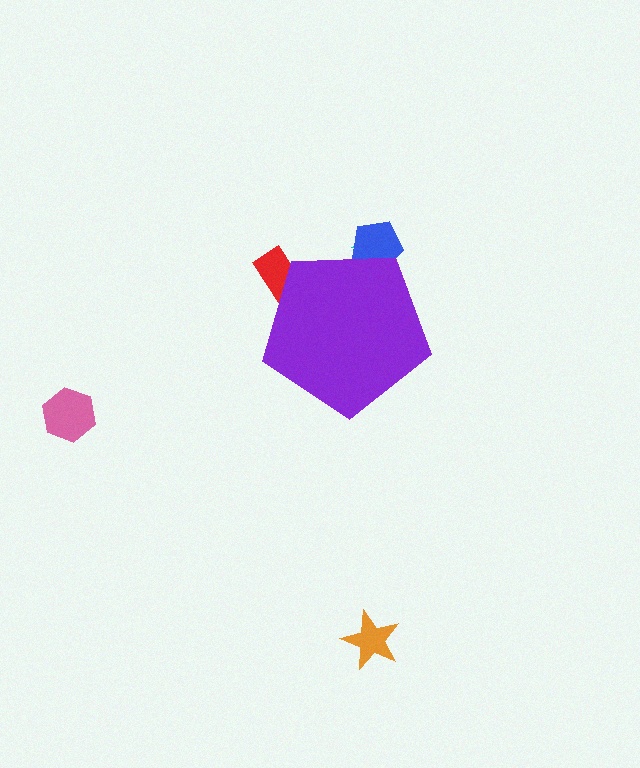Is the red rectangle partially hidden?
Yes, the red rectangle is partially hidden behind the purple pentagon.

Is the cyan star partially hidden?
Yes, the cyan star is partially hidden behind the purple pentagon.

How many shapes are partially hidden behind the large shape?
3 shapes are partially hidden.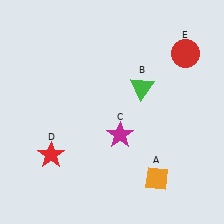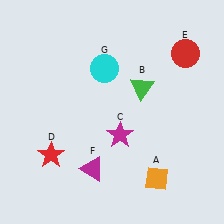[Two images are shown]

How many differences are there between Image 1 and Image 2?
There are 2 differences between the two images.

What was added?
A magenta triangle (F), a cyan circle (G) were added in Image 2.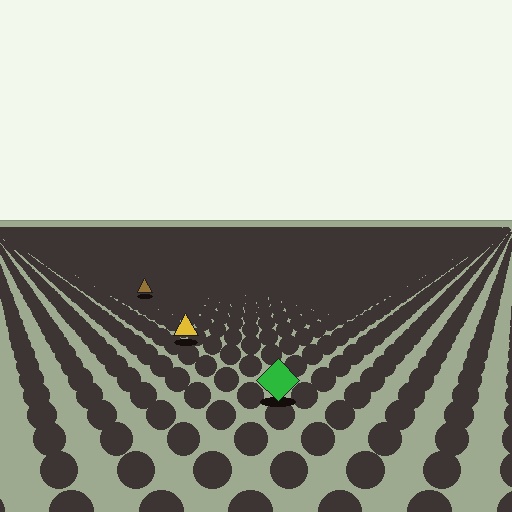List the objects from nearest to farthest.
From nearest to farthest: the green diamond, the yellow triangle, the brown triangle.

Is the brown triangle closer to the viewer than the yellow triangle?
No. The yellow triangle is closer — you can tell from the texture gradient: the ground texture is coarser near it.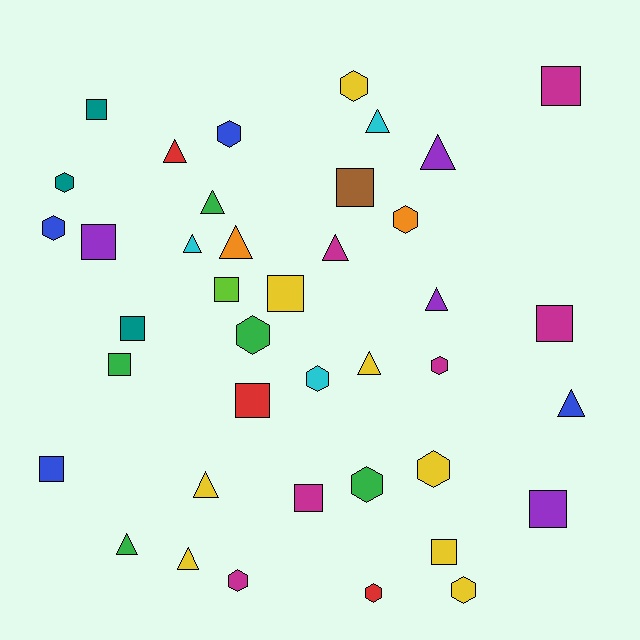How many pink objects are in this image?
There are no pink objects.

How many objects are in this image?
There are 40 objects.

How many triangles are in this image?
There are 13 triangles.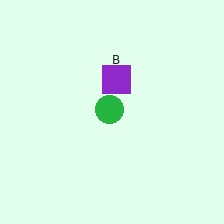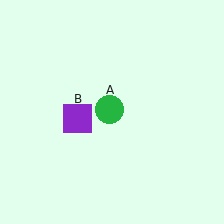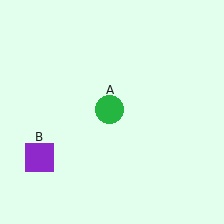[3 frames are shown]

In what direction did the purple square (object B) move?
The purple square (object B) moved down and to the left.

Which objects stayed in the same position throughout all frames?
Green circle (object A) remained stationary.